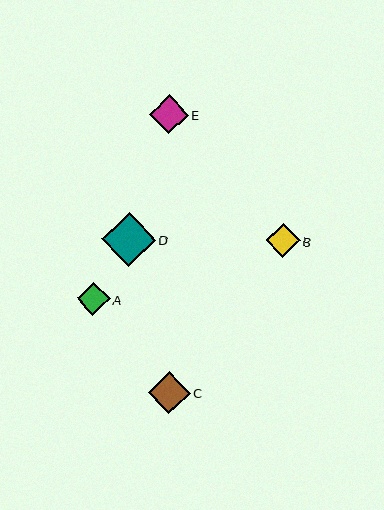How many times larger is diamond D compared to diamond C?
Diamond D is approximately 1.3 times the size of diamond C.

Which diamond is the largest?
Diamond D is the largest with a size of approximately 54 pixels.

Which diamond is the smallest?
Diamond A is the smallest with a size of approximately 33 pixels.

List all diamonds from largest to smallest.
From largest to smallest: D, C, E, B, A.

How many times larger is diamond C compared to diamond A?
Diamond C is approximately 1.3 times the size of diamond A.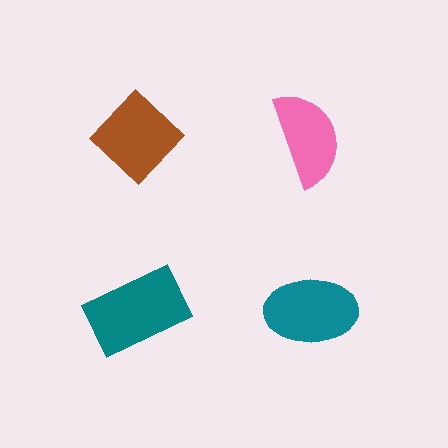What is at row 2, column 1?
A teal rectangle.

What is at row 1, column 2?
A pink semicircle.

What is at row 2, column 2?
A teal ellipse.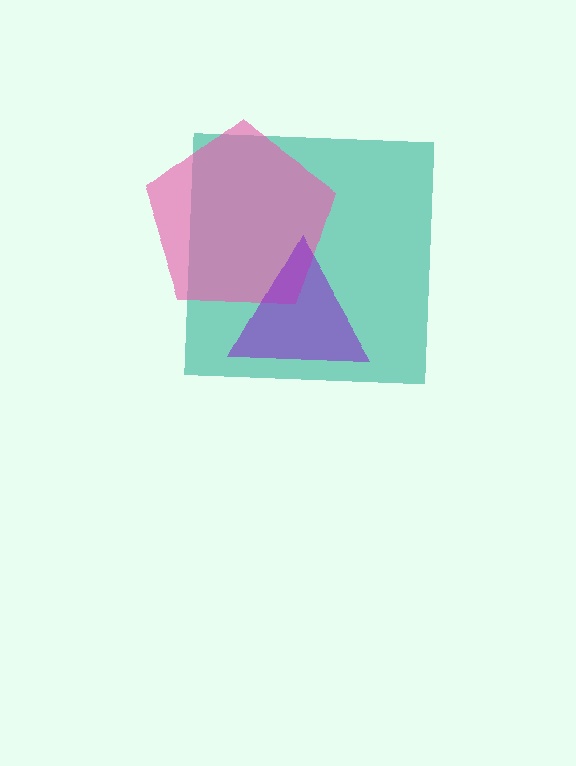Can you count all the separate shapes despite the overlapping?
Yes, there are 3 separate shapes.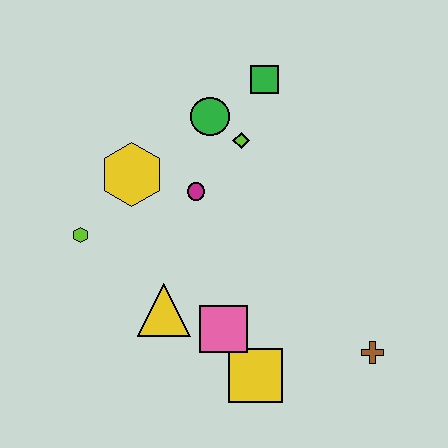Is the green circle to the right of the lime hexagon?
Yes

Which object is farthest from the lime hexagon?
The brown cross is farthest from the lime hexagon.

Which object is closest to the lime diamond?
The green circle is closest to the lime diamond.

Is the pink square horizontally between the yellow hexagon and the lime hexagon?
No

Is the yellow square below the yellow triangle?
Yes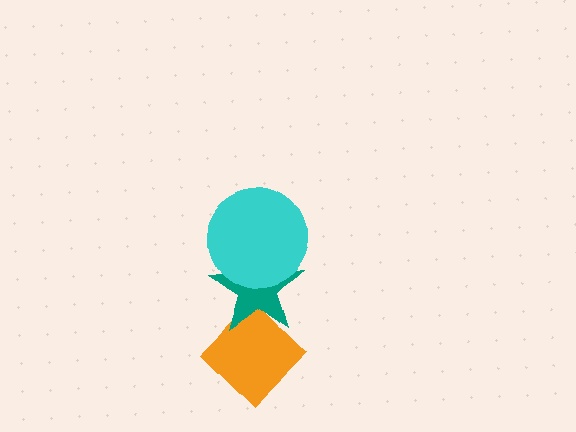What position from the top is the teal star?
The teal star is 2nd from the top.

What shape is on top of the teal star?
The cyan circle is on top of the teal star.